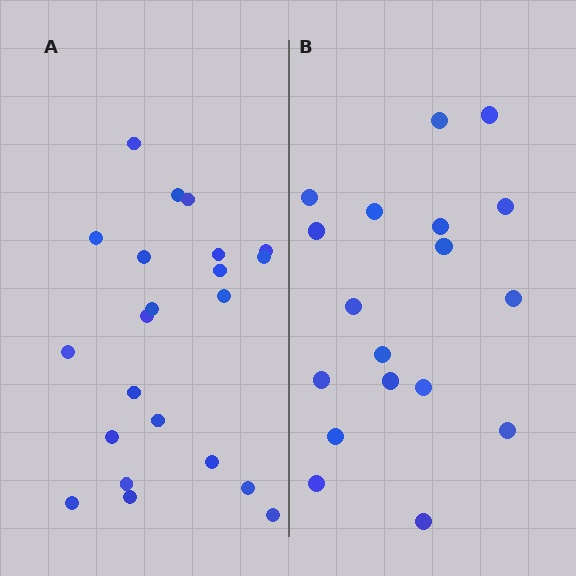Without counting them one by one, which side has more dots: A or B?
Region A (the left region) has more dots.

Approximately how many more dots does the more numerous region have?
Region A has about 4 more dots than region B.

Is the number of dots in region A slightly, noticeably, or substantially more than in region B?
Region A has only slightly more — the two regions are fairly close. The ratio is roughly 1.2 to 1.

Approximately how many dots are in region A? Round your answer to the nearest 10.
About 20 dots. (The exact count is 22, which rounds to 20.)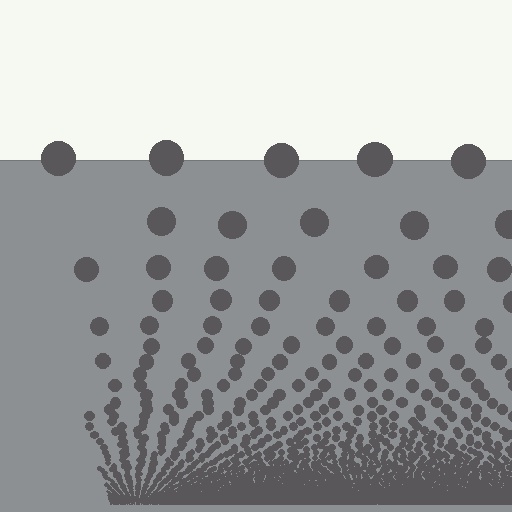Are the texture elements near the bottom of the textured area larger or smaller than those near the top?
Smaller. The gradient is inverted — elements near the bottom are smaller and denser.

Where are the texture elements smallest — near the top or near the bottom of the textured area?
Near the bottom.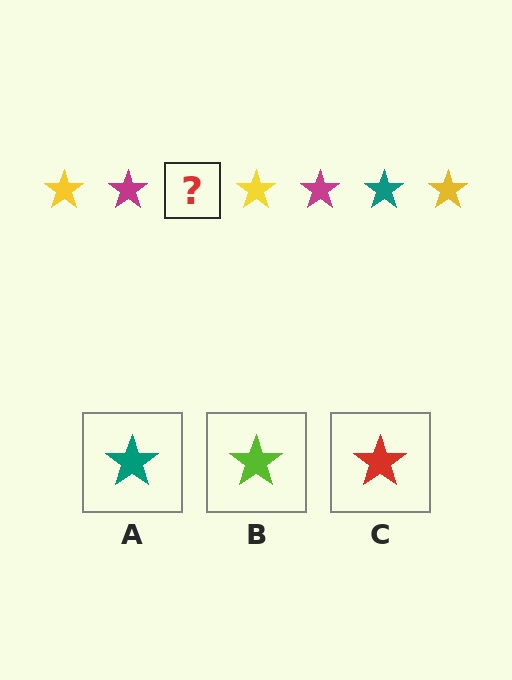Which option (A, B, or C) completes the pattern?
A.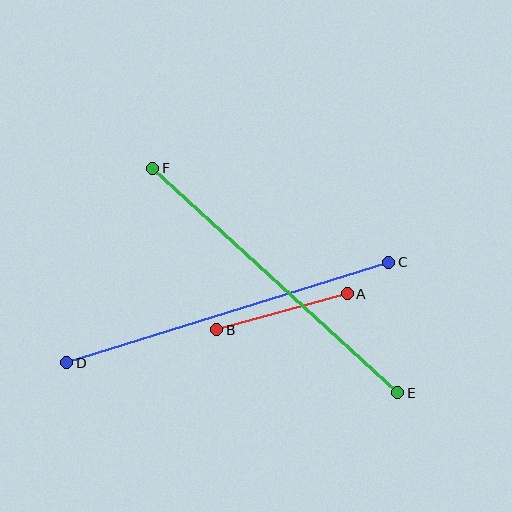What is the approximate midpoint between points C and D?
The midpoint is at approximately (228, 312) pixels.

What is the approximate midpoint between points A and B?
The midpoint is at approximately (282, 312) pixels.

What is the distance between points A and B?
The distance is approximately 135 pixels.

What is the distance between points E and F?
The distance is approximately 332 pixels.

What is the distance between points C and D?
The distance is approximately 337 pixels.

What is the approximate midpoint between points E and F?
The midpoint is at approximately (275, 281) pixels.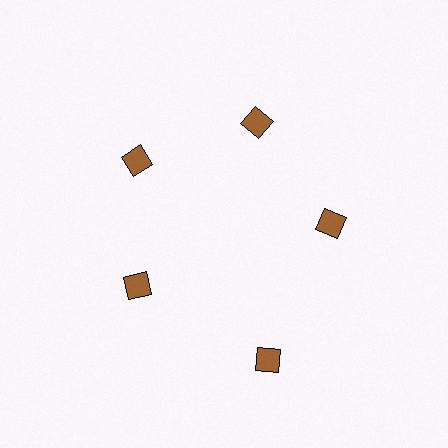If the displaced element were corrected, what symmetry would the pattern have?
It would have 5-fold rotational symmetry — the pattern would map onto itself every 72 degrees.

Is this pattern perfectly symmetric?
No. The 5 brown diamonds are arranged in a ring, but one element near the 5 o'clock position is pushed outward from the center, breaking the 5-fold rotational symmetry.